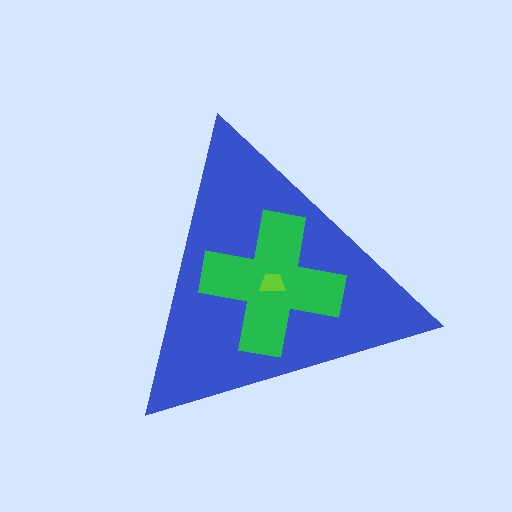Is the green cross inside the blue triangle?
Yes.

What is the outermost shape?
The blue triangle.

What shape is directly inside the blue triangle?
The green cross.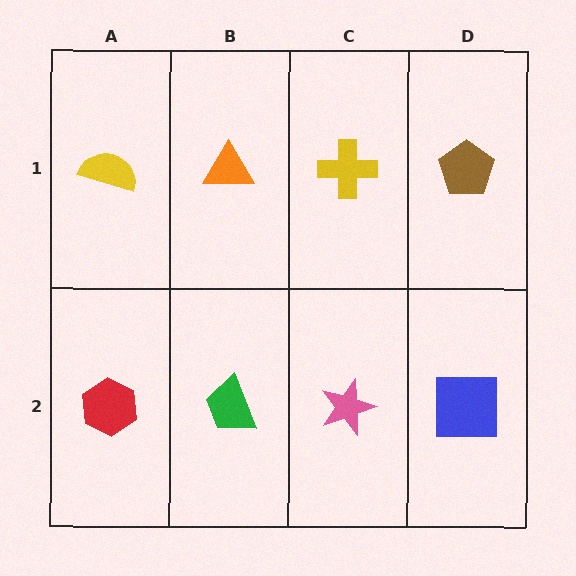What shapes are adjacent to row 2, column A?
A yellow semicircle (row 1, column A), a green trapezoid (row 2, column B).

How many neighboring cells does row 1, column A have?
2.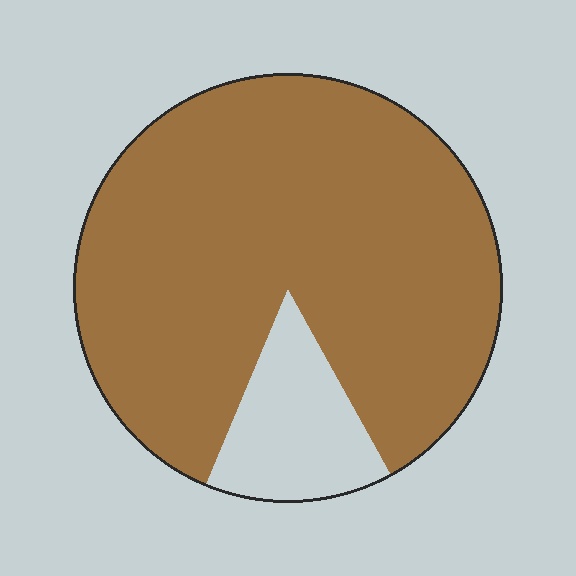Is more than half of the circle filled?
Yes.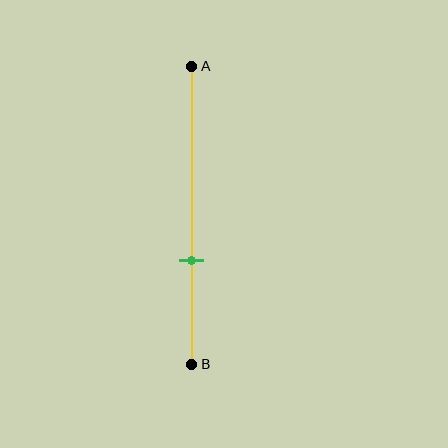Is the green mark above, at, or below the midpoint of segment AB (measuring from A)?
The green mark is below the midpoint of segment AB.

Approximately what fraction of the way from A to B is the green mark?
The green mark is approximately 65% of the way from A to B.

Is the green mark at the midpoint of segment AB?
No, the mark is at about 65% from A, not at the 50% midpoint.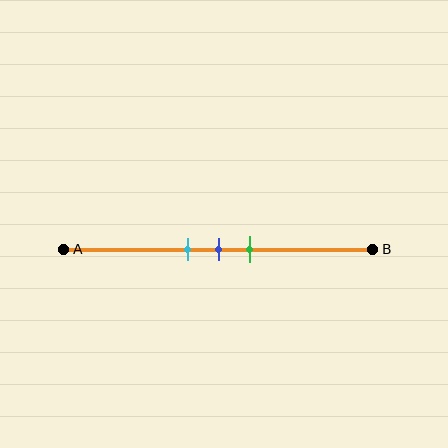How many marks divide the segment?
There are 3 marks dividing the segment.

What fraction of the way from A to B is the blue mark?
The blue mark is approximately 50% (0.5) of the way from A to B.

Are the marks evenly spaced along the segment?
Yes, the marks are approximately evenly spaced.